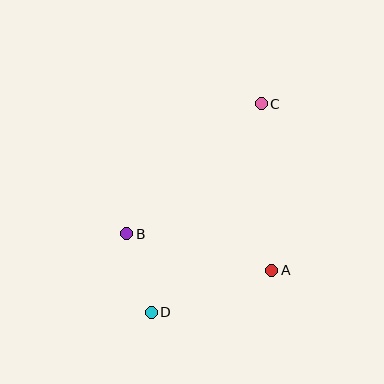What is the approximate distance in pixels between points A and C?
The distance between A and C is approximately 167 pixels.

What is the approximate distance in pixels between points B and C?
The distance between B and C is approximately 187 pixels.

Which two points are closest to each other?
Points B and D are closest to each other.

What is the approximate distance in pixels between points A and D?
The distance between A and D is approximately 128 pixels.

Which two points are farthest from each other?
Points C and D are farthest from each other.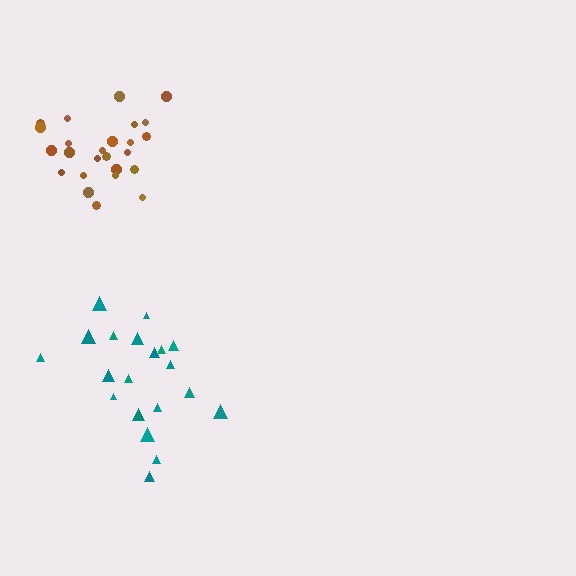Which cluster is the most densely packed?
Brown.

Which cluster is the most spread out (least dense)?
Teal.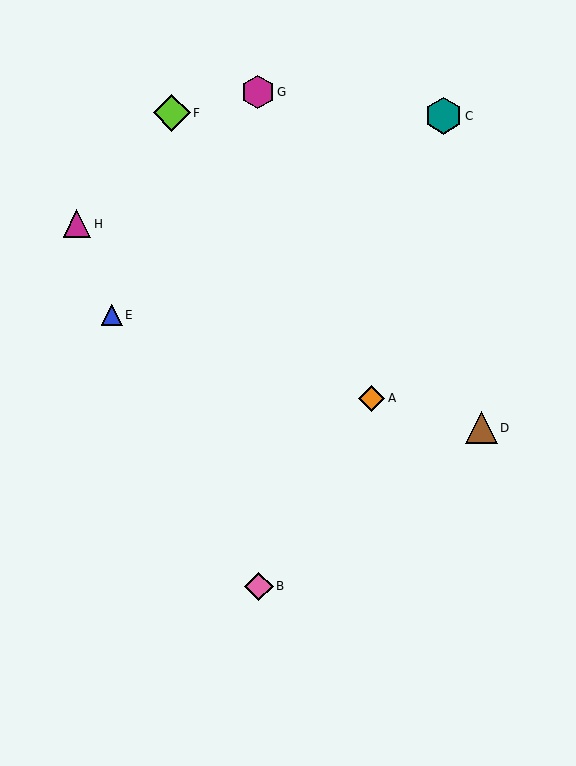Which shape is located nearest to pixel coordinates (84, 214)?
The magenta triangle (labeled H) at (77, 224) is nearest to that location.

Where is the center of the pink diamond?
The center of the pink diamond is at (259, 586).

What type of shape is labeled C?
Shape C is a teal hexagon.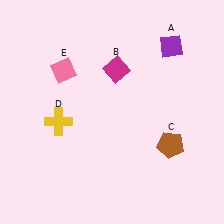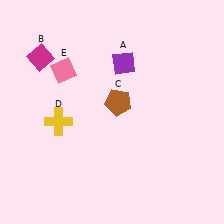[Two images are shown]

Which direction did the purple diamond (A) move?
The purple diamond (A) moved left.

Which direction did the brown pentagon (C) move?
The brown pentagon (C) moved left.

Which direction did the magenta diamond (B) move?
The magenta diamond (B) moved left.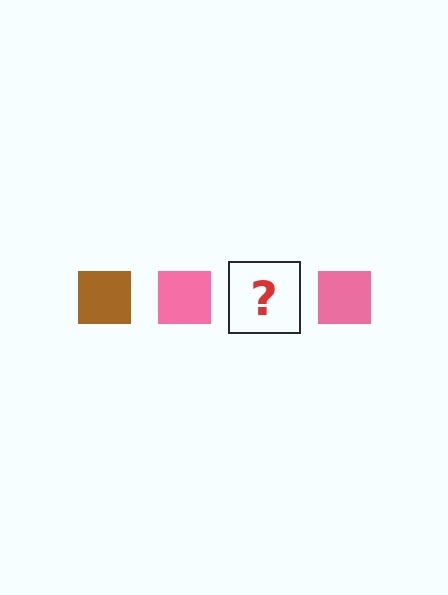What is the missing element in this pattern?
The missing element is a brown square.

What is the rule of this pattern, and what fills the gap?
The rule is that the pattern cycles through brown, pink squares. The gap should be filled with a brown square.